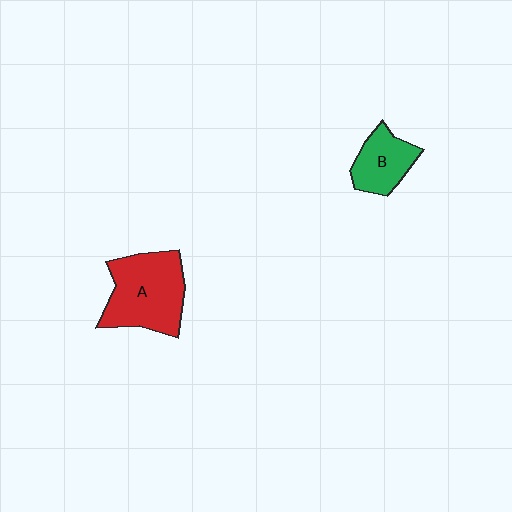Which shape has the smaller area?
Shape B (green).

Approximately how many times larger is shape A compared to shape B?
Approximately 1.8 times.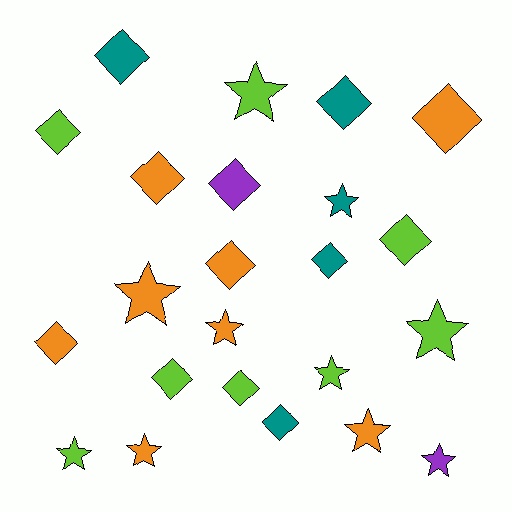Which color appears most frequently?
Orange, with 8 objects.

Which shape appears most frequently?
Diamond, with 13 objects.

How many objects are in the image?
There are 23 objects.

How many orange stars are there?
There are 4 orange stars.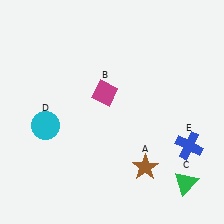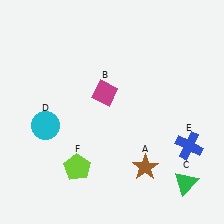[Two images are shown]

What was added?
A lime pentagon (F) was added in Image 2.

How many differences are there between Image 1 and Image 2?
There is 1 difference between the two images.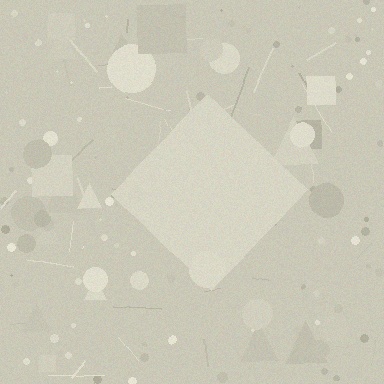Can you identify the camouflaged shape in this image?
The camouflaged shape is a diamond.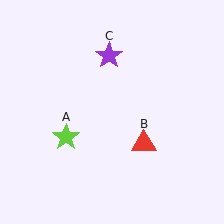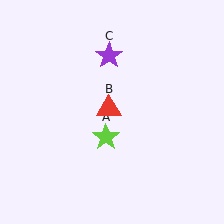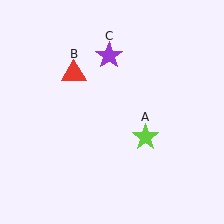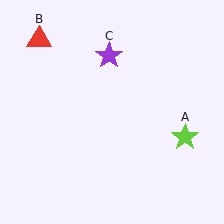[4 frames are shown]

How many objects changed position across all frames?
2 objects changed position: lime star (object A), red triangle (object B).